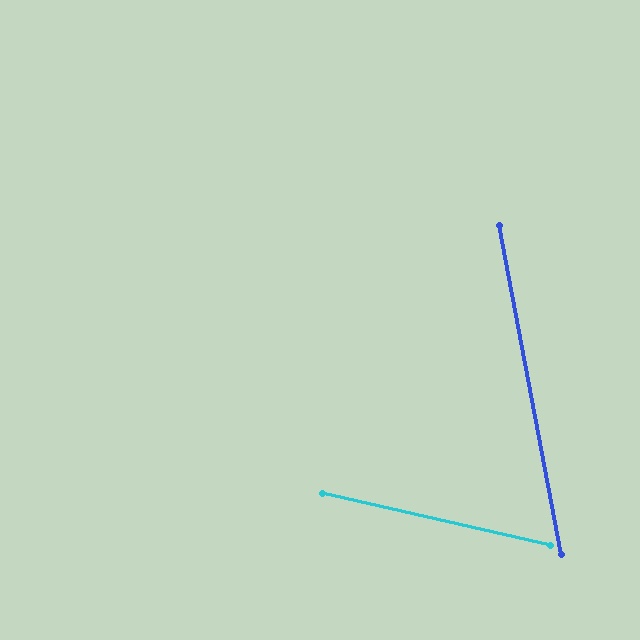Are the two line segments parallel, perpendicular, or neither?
Neither parallel nor perpendicular — they differ by about 66°.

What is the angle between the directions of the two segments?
Approximately 66 degrees.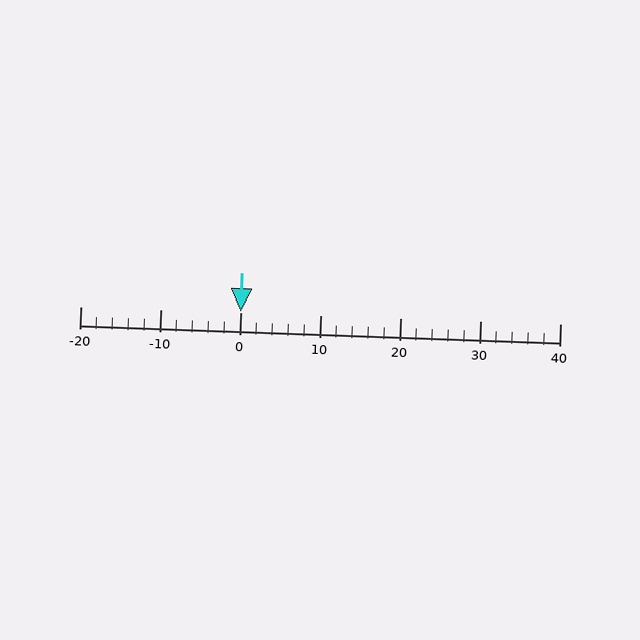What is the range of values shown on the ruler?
The ruler shows values from -20 to 40.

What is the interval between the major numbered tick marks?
The major tick marks are spaced 10 units apart.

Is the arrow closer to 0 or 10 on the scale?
The arrow is closer to 0.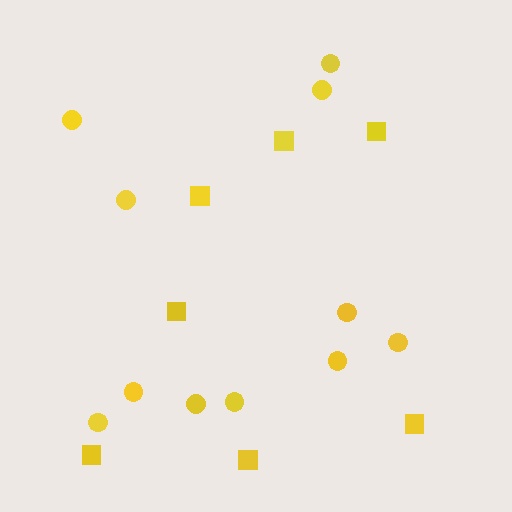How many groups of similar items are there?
There are 2 groups: one group of circles (11) and one group of squares (7).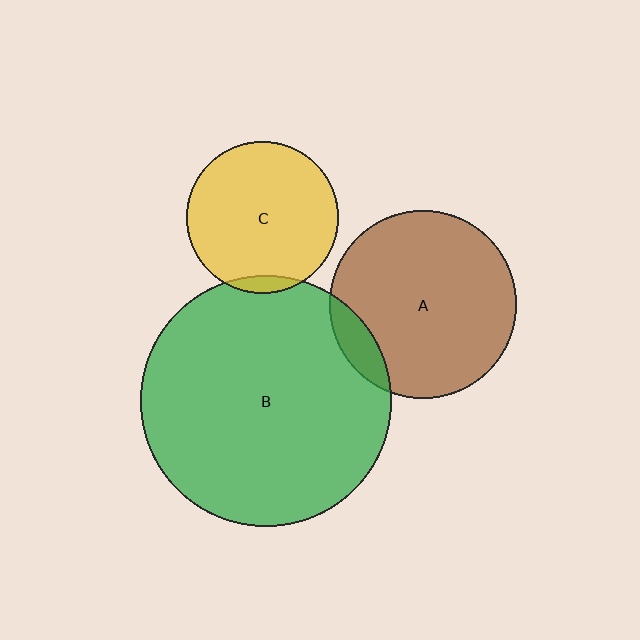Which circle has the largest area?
Circle B (green).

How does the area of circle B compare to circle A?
Approximately 1.8 times.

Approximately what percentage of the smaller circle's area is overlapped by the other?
Approximately 10%.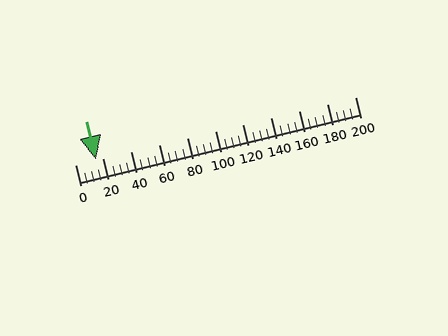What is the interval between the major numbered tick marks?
The major tick marks are spaced 20 units apart.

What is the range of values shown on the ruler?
The ruler shows values from 0 to 200.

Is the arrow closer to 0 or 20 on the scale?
The arrow is closer to 20.